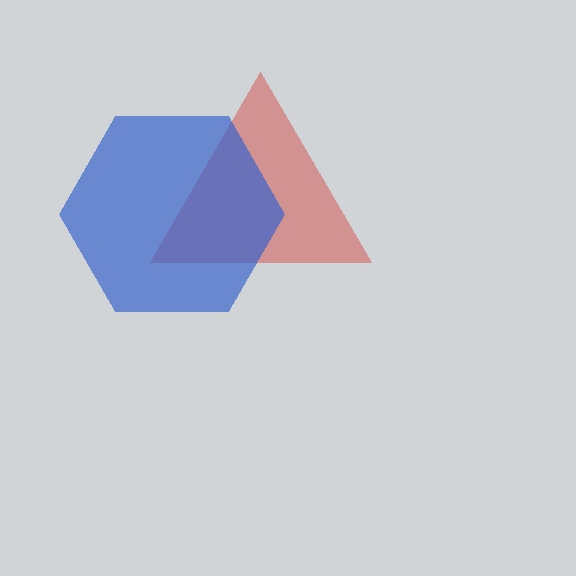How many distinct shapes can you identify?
There are 2 distinct shapes: a red triangle, a blue hexagon.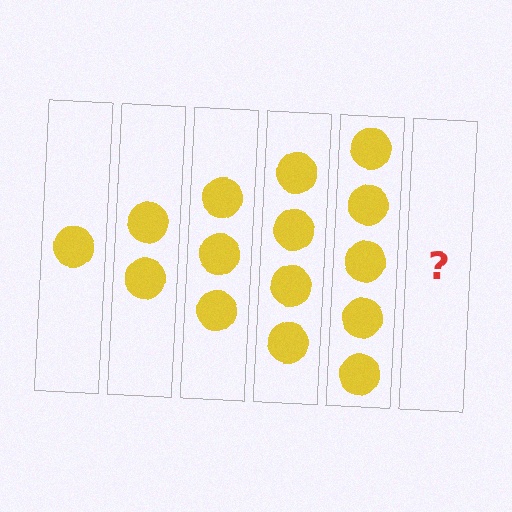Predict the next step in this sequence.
The next step is 6 circles.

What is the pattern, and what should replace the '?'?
The pattern is that each step adds one more circle. The '?' should be 6 circles.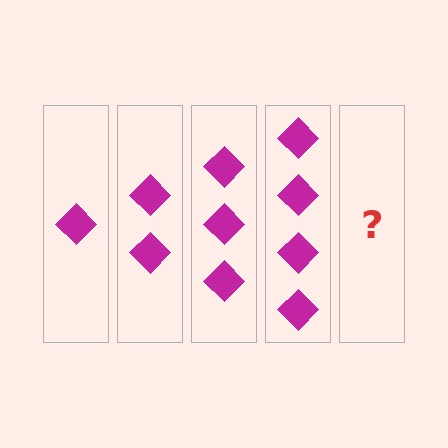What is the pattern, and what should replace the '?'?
The pattern is that each step adds one more diamond. The '?' should be 5 diamonds.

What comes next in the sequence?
The next element should be 5 diamonds.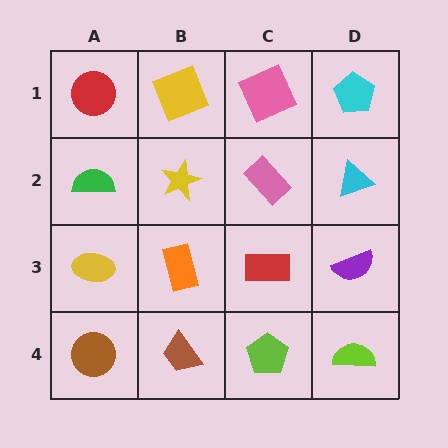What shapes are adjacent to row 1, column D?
A cyan triangle (row 2, column D), a pink square (row 1, column C).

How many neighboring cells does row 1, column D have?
2.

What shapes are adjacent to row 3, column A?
A green semicircle (row 2, column A), a brown circle (row 4, column A), an orange rectangle (row 3, column B).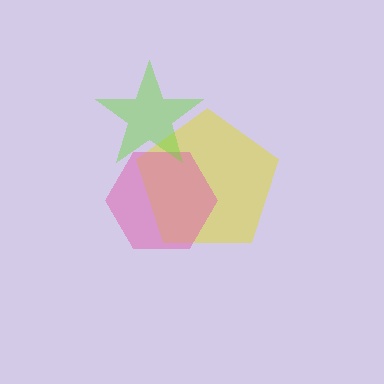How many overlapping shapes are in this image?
There are 3 overlapping shapes in the image.